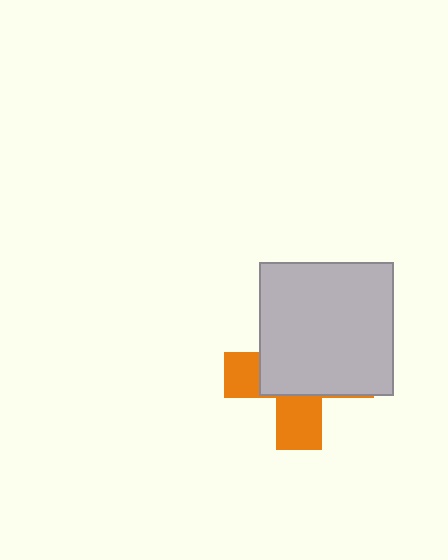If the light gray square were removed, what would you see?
You would see the complete orange cross.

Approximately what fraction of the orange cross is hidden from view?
Roughly 63% of the orange cross is hidden behind the light gray square.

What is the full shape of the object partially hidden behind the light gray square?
The partially hidden object is an orange cross.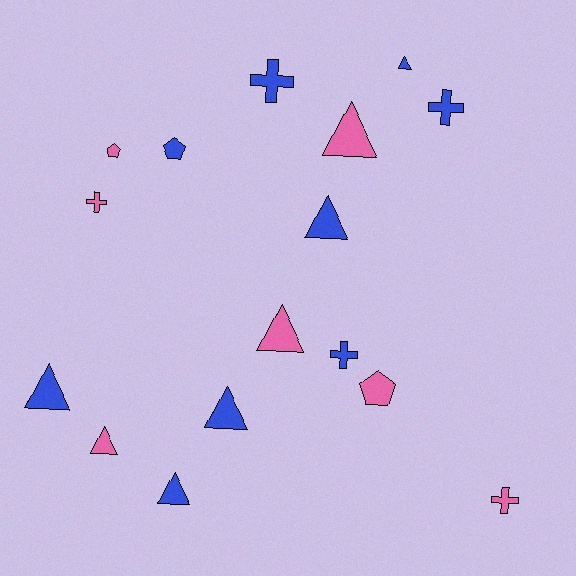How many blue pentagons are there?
There is 1 blue pentagon.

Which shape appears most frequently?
Triangle, with 8 objects.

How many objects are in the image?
There are 16 objects.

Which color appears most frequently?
Blue, with 9 objects.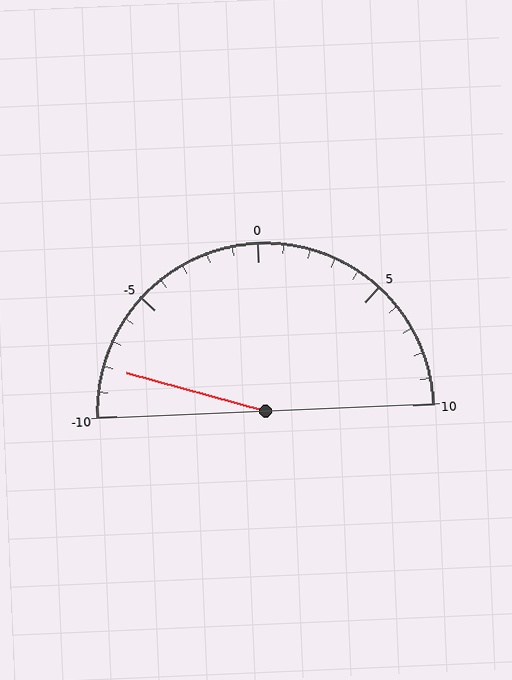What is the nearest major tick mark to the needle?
The nearest major tick mark is -10.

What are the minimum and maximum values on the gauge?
The gauge ranges from -10 to 10.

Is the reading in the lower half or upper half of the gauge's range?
The reading is in the lower half of the range (-10 to 10).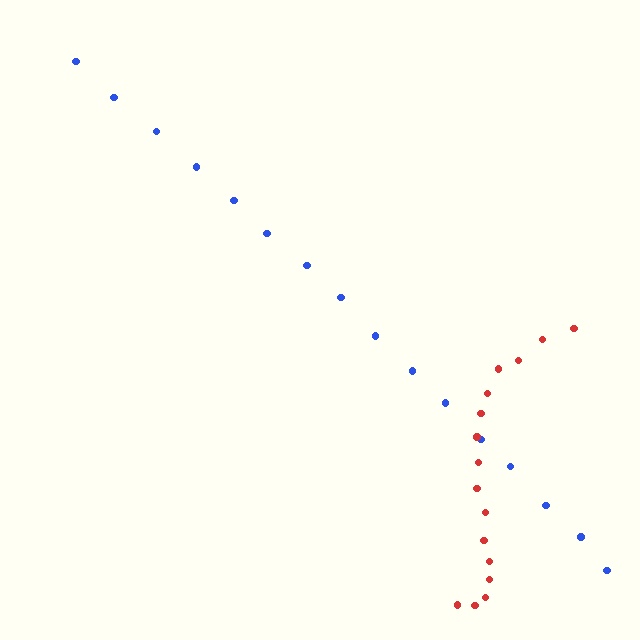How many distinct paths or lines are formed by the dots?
There are 2 distinct paths.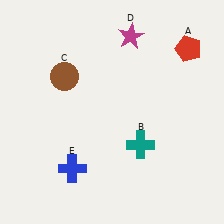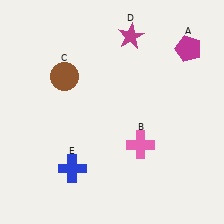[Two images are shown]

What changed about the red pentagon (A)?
In Image 1, A is red. In Image 2, it changed to magenta.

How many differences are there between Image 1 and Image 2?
There are 2 differences between the two images.